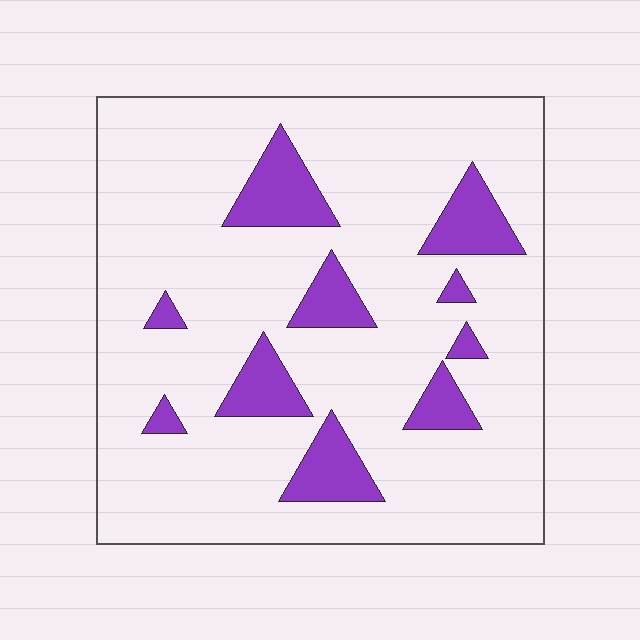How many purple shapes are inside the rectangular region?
10.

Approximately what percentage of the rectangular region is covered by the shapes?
Approximately 15%.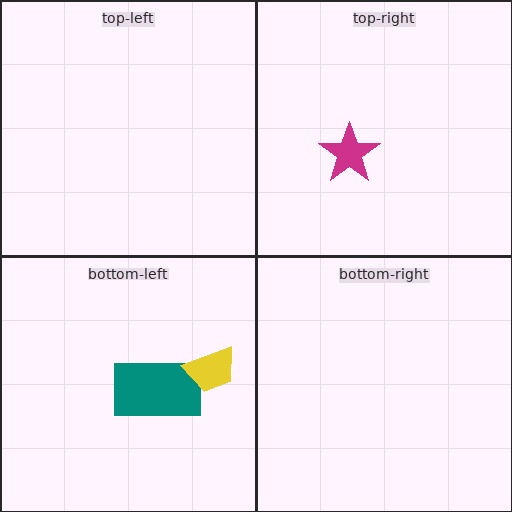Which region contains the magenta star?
The top-right region.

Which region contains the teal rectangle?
The bottom-left region.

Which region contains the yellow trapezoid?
The bottom-left region.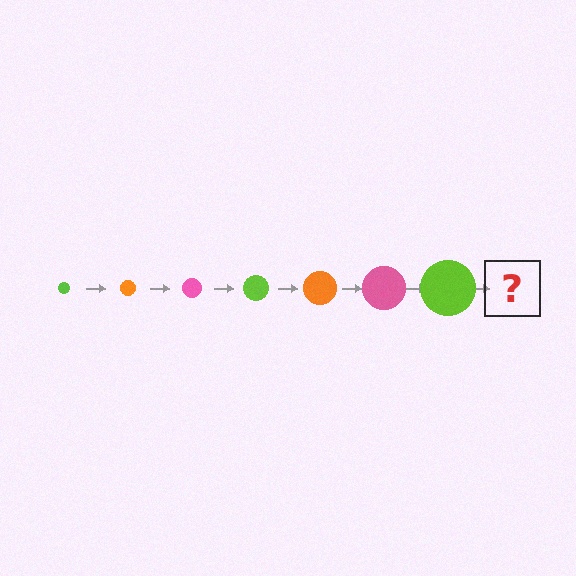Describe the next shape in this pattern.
It should be an orange circle, larger than the previous one.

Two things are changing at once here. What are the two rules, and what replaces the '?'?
The two rules are that the circle grows larger each step and the color cycles through lime, orange, and pink. The '?' should be an orange circle, larger than the previous one.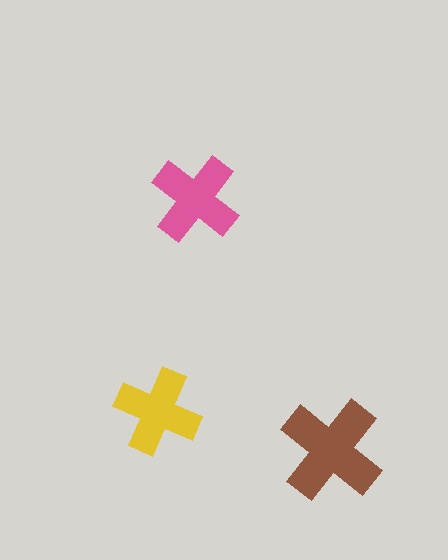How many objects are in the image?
There are 3 objects in the image.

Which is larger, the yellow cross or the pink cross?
The pink one.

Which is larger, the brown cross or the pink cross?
The brown one.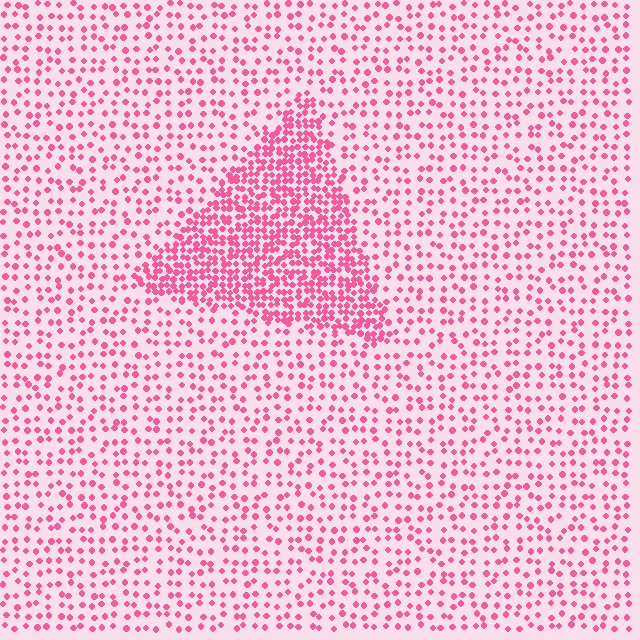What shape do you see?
I see a triangle.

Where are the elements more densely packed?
The elements are more densely packed inside the triangle boundary.